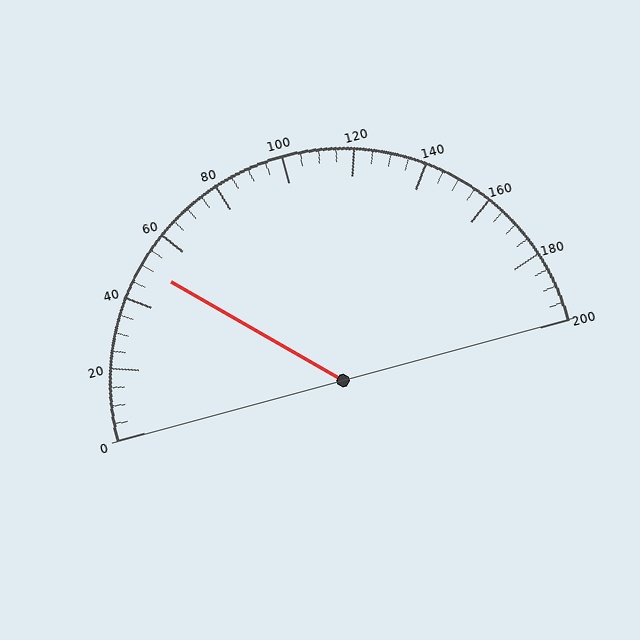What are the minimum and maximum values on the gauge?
The gauge ranges from 0 to 200.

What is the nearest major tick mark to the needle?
The nearest major tick mark is 40.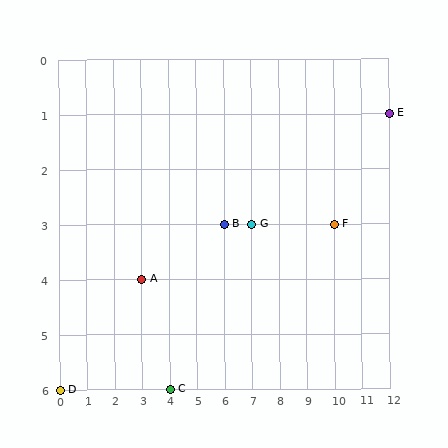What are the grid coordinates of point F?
Point F is at grid coordinates (10, 3).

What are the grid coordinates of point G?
Point G is at grid coordinates (7, 3).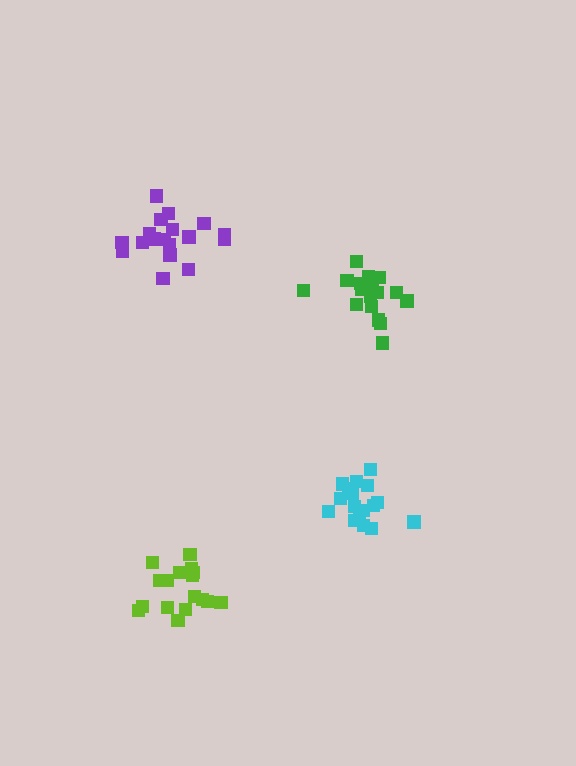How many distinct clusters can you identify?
There are 4 distinct clusters.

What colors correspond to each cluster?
The clusters are colored: green, purple, cyan, lime.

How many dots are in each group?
Group 1: 18 dots, Group 2: 18 dots, Group 3: 17 dots, Group 4: 17 dots (70 total).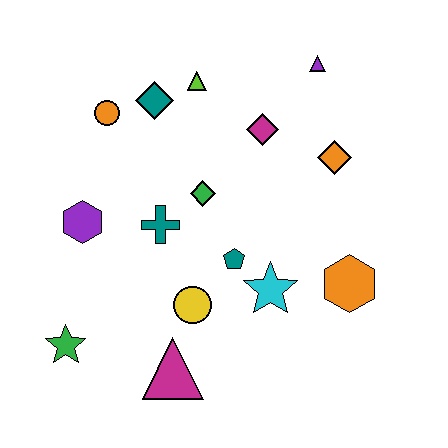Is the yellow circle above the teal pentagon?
No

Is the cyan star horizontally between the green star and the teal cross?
No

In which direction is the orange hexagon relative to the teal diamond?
The orange hexagon is to the right of the teal diamond.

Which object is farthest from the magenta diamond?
The green star is farthest from the magenta diamond.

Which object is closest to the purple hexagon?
The teal cross is closest to the purple hexagon.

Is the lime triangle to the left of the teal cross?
No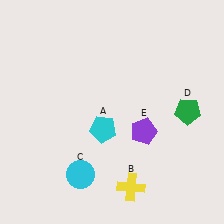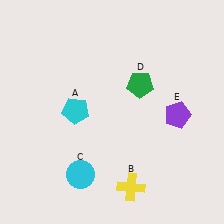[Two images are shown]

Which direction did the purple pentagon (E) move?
The purple pentagon (E) moved right.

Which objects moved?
The objects that moved are: the cyan pentagon (A), the green pentagon (D), the purple pentagon (E).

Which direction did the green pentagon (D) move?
The green pentagon (D) moved left.